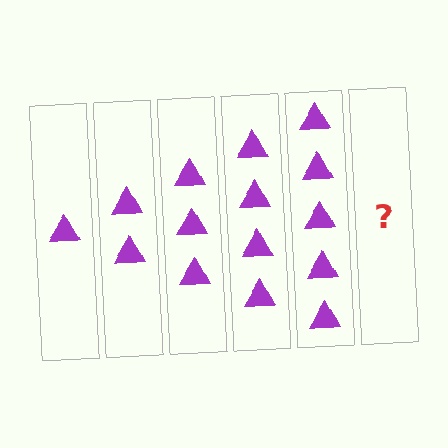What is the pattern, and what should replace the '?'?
The pattern is that each step adds one more triangle. The '?' should be 6 triangles.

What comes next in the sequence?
The next element should be 6 triangles.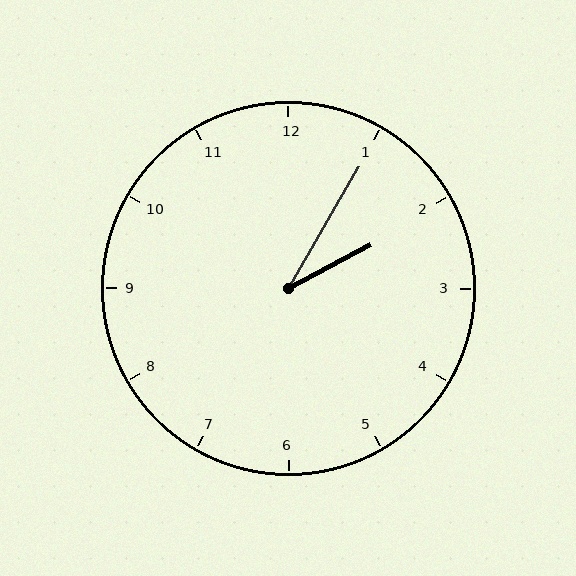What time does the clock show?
2:05.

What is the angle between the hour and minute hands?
Approximately 32 degrees.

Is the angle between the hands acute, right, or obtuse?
It is acute.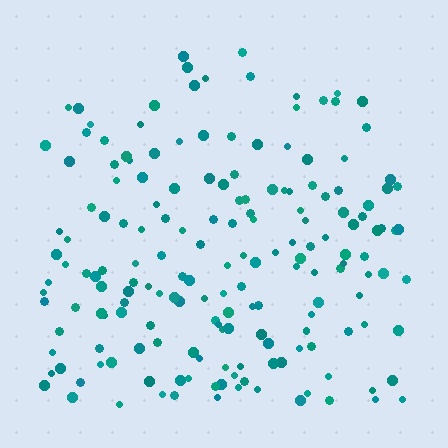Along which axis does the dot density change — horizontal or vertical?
Vertical.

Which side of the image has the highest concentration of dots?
The bottom.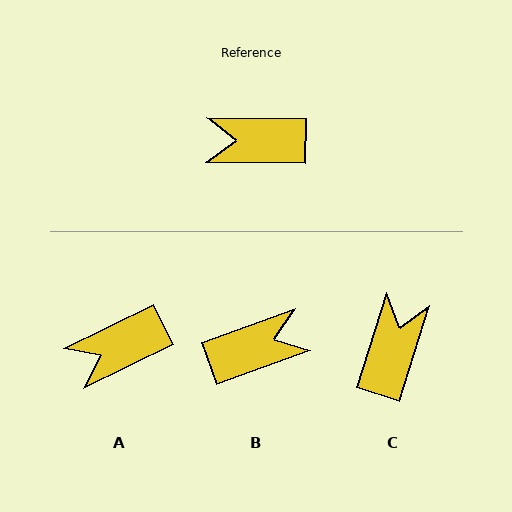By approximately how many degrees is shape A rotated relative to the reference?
Approximately 27 degrees counter-clockwise.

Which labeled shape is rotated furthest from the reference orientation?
B, about 160 degrees away.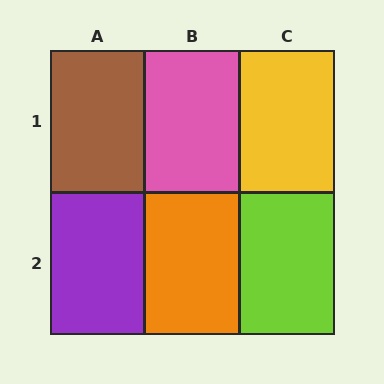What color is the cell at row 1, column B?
Pink.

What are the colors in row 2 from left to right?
Purple, orange, lime.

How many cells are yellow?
1 cell is yellow.